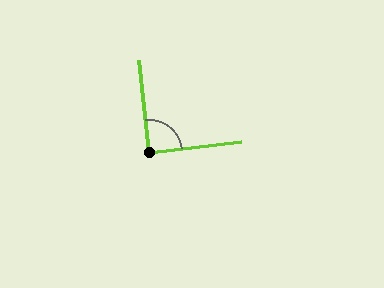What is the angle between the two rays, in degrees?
Approximately 90 degrees.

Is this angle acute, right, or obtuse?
It is approximately a right angle.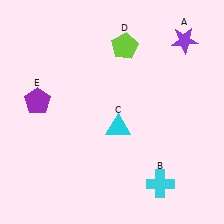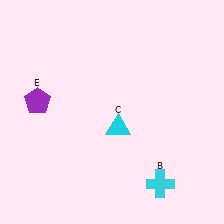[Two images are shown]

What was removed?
The purple star (A), the lime pentagon (D) were removed in Image 2.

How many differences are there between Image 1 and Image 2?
There are 2 differences between the two images.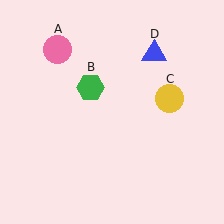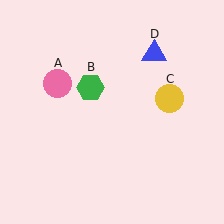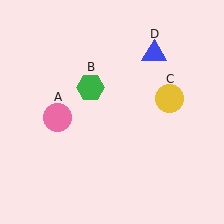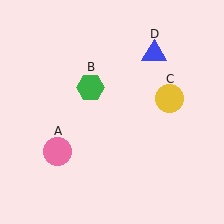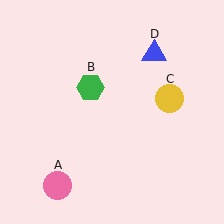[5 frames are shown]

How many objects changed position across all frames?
1 object changed position: pink circle (object A).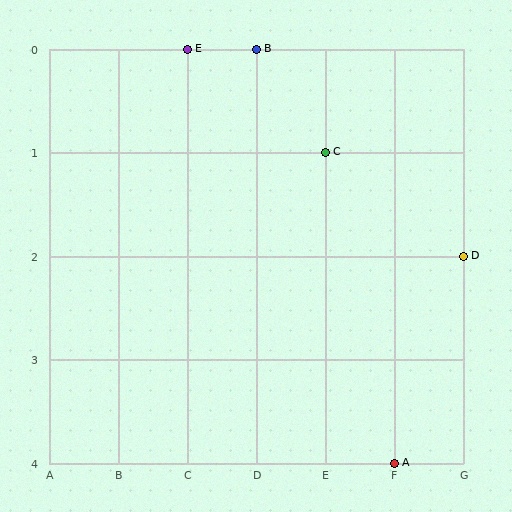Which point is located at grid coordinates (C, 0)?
Point E is at (C, 0).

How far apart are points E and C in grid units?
Points E and C are 2 columns and 1 row apart (about 2.2 grid units diagonally).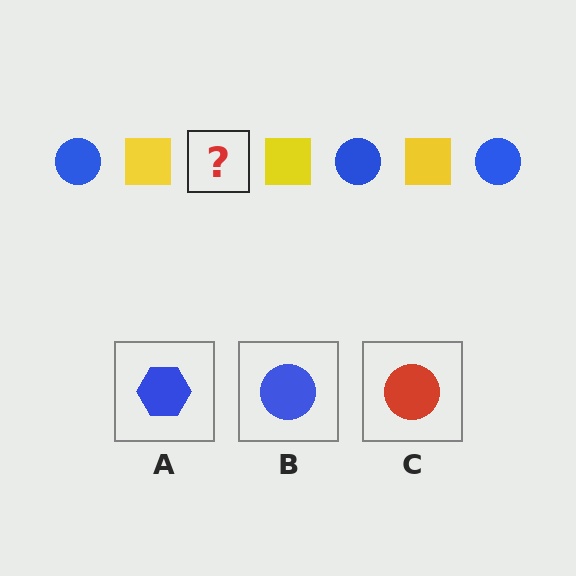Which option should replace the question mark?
Option B.